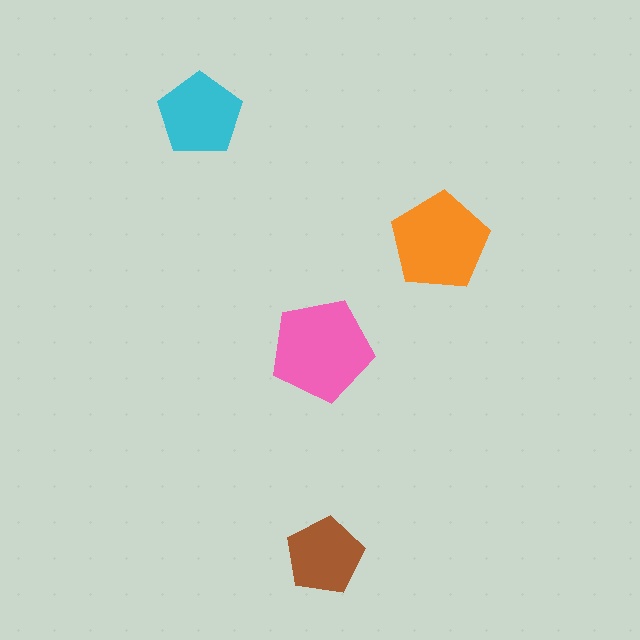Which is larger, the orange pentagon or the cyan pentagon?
The orange one.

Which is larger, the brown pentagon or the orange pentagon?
The orange one.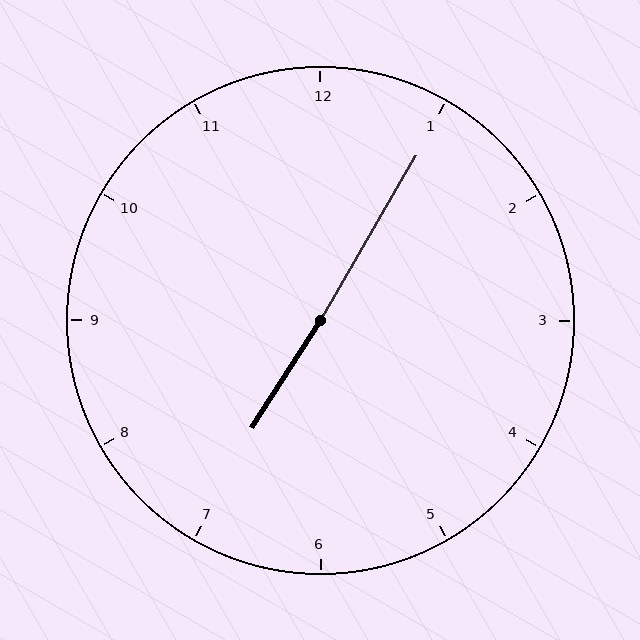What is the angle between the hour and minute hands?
Approximately 178 degrees.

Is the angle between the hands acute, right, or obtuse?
It is obtuse.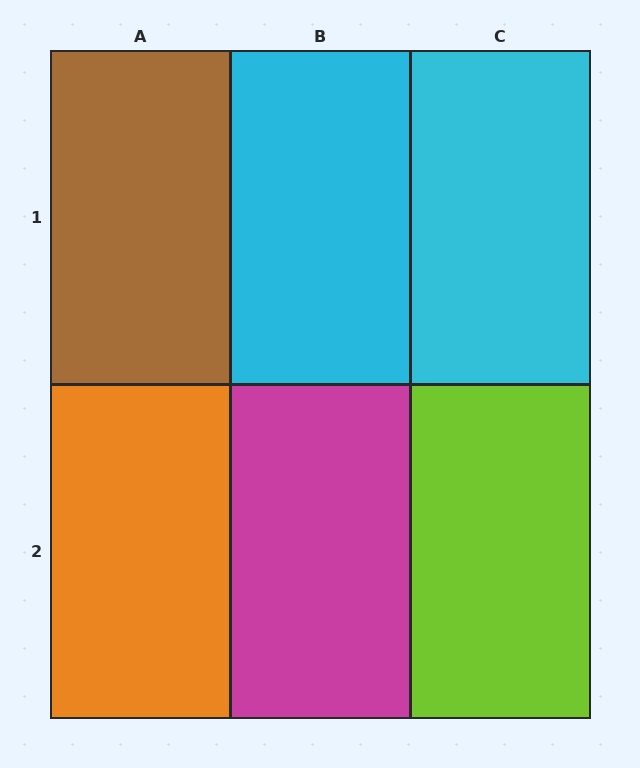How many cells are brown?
1 cell is brown.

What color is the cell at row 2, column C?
Lime.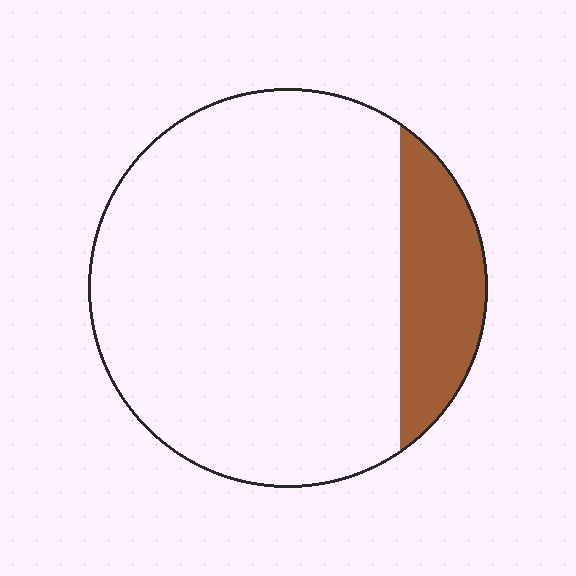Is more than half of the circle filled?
No.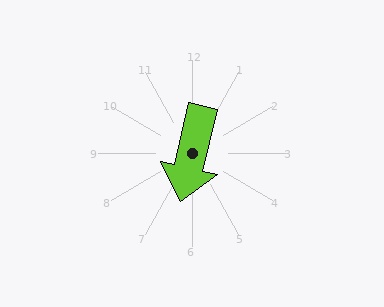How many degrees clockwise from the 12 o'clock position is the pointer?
Approximately 193 degrees.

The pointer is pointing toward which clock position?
Roughly 6 o'clock.